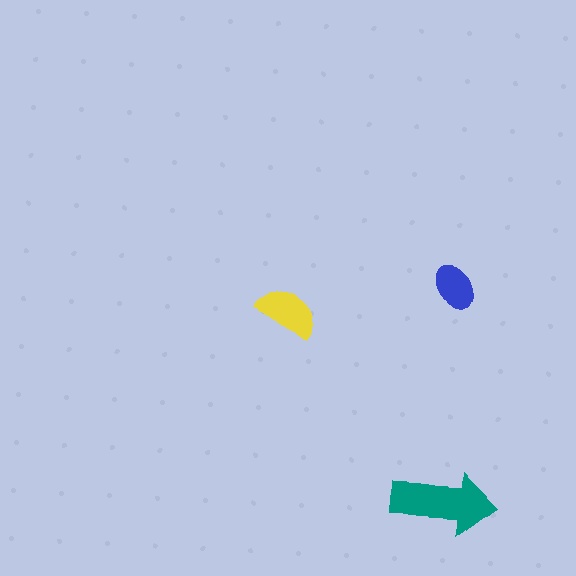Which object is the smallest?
The blue ellipse.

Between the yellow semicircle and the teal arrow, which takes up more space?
The teal arrow.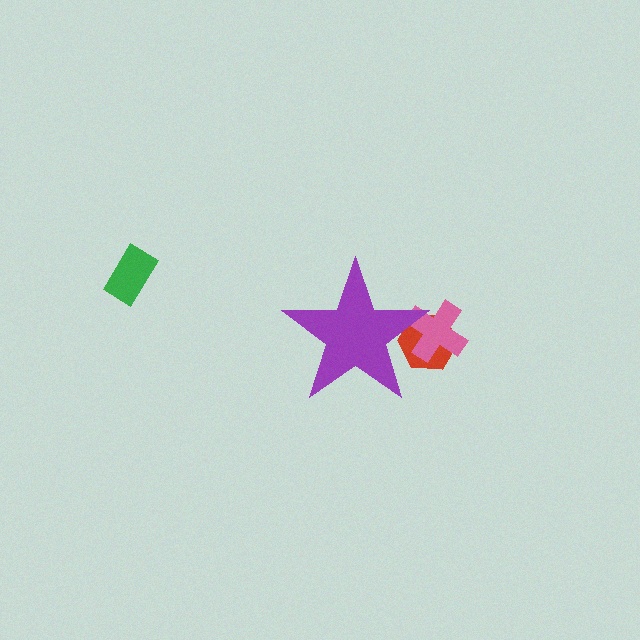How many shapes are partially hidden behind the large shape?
2 shapes are partially hidden.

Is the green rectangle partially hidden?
No, the green rectangle is fully visible.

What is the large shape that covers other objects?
A purple star.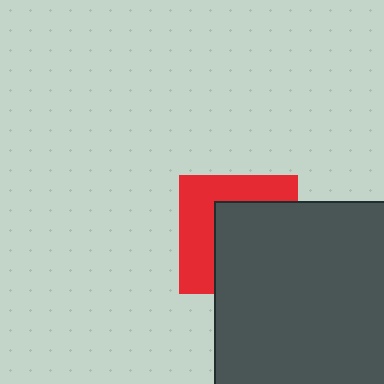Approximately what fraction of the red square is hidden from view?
Roughly 56% of the red square is hidden behind the dark gray rectangle.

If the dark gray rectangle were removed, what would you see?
You would see the complete red square.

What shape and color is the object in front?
The object in front is a dark gray rectangle.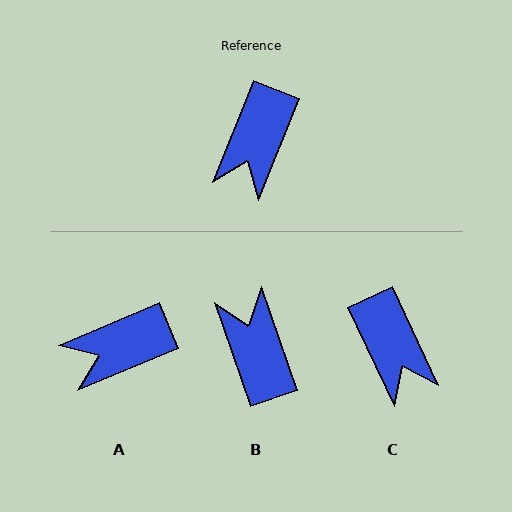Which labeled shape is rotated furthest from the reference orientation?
B, about 139 degrees away.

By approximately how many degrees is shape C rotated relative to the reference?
Approximately 47 degrees counter-clockwise.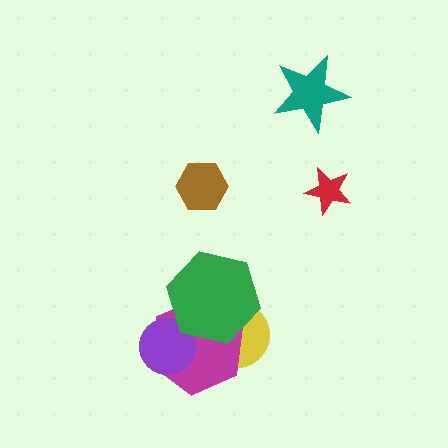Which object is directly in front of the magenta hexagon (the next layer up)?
The purple circle is directly in front of the magenta hexagon.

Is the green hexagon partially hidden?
No, no other shape covers it.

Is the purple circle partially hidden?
Yes, it is partially covered by another shape.